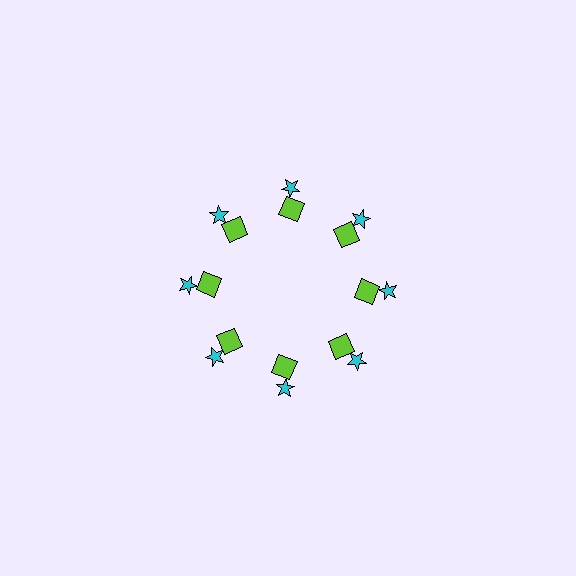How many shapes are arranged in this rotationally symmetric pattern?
There are 16 shapes, arranged in 8 groups of 2.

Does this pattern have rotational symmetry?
Yes, this pattern has 8-fold rotational symmetry. It looks the same after rotating 45 degrees around the center.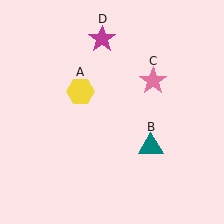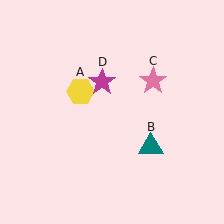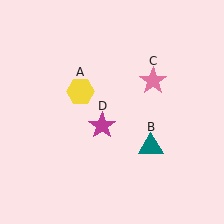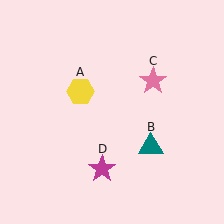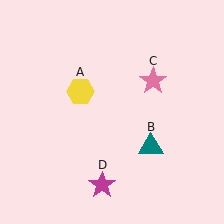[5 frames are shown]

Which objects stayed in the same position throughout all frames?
Yellow hexagon (object A) and teal triangle (object B) and pink star (object C) remained stationary.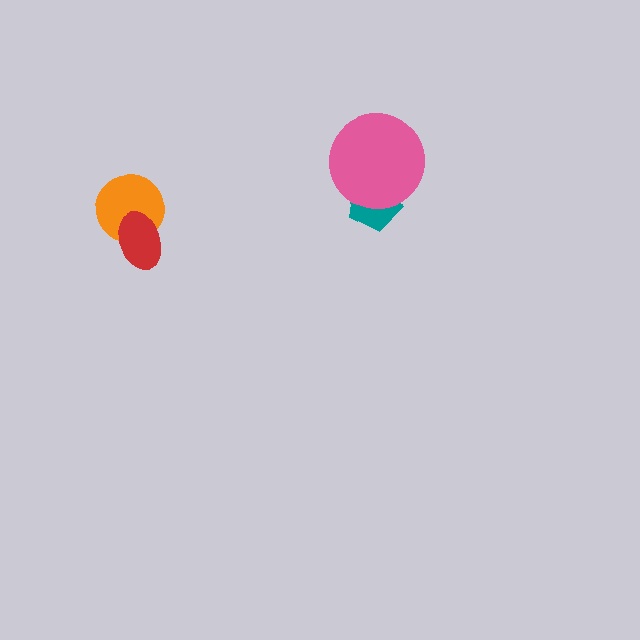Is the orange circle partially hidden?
Yes, it is partially covered by another shape.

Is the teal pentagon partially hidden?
Yes, it is partially covered by another shape.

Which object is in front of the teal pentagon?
The pink circle is in front of the teal pentagon.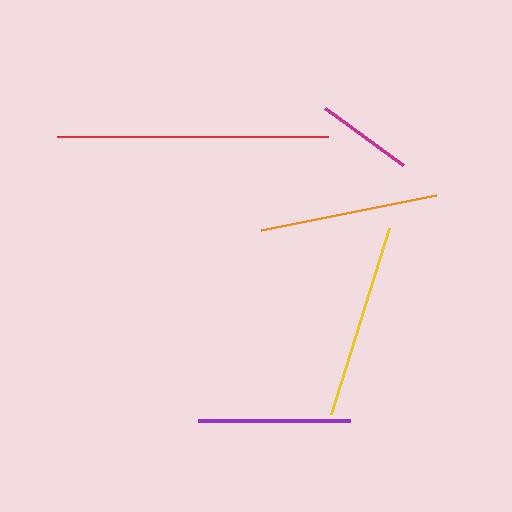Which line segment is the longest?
The red line is the longest at approximately 270 pixels.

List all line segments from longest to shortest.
From longest to shortest: red, yellow, orange, purple, magenta.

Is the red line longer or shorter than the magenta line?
The red line is longer than the magenta line.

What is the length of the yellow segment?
The yellow segment is approximately 195 pixels long.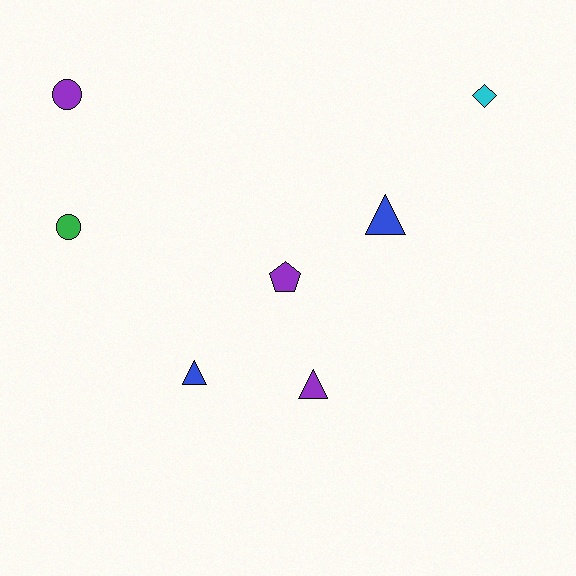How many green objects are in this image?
There is 1 green object.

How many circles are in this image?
There are 2 circles.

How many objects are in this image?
There are 7 objects.